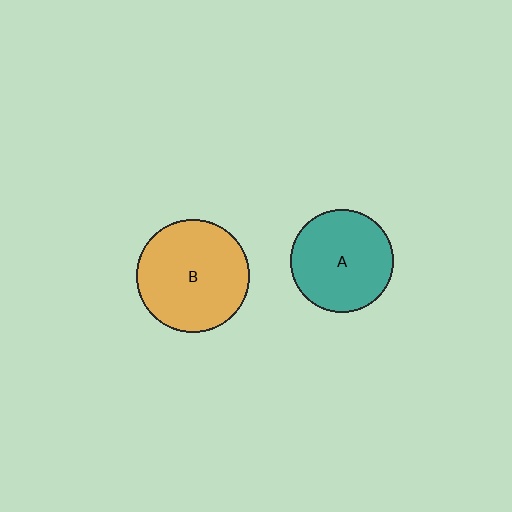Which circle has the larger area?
Circle B (orange).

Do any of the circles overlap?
No, none of the circles overlap.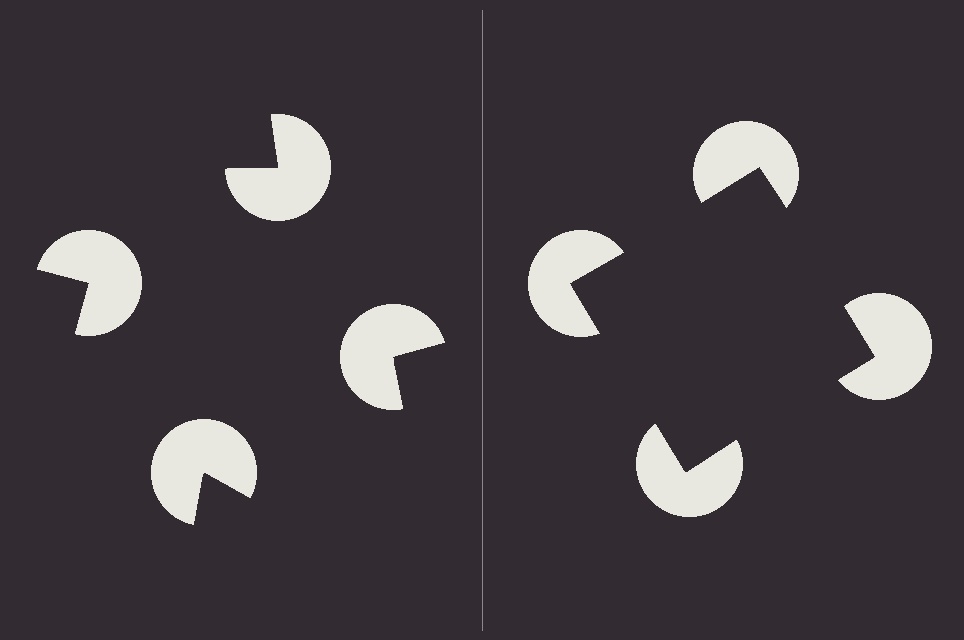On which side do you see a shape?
An illusory square appears on the right side. On the left side the wedge cuts are rotated, so no coherent shape forms.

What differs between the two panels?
The pac-man discs are positioned identically on both sides; only the wedge orientations differ. On the right they align to a square; on the left they are misaligned.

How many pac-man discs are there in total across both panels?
8 — 4 on each side.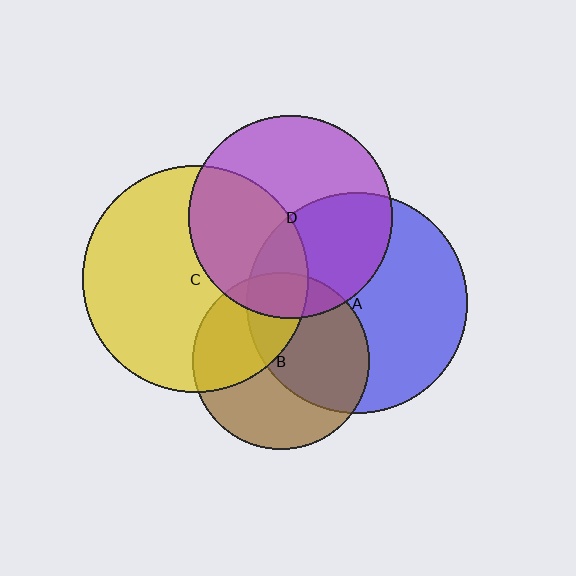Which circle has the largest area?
Circle C (yellow).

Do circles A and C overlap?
Yes.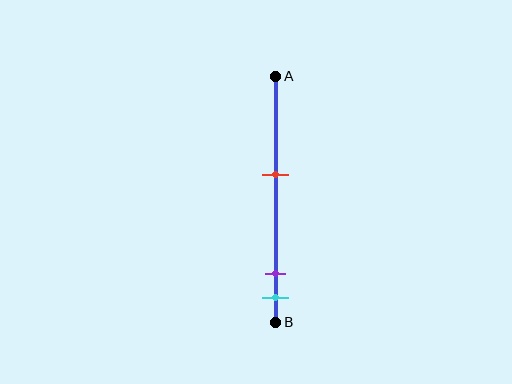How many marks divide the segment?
There are 3 marks dividing the segment.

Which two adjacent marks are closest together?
The purple and cyan marks are the closest adjacent pair.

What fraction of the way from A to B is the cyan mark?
The cyan mark is approximately 90% (0.9) of the way from A to B.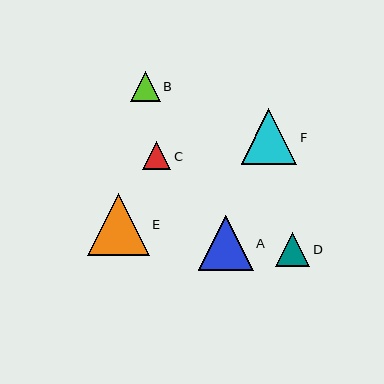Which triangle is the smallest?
Triangle C is the smallest with a size of approximately 28 pixels.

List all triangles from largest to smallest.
From largest to smallest: E, F, A, D, B, C.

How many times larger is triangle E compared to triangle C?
Triangle E is approximately 2.2 times the size of triangle C.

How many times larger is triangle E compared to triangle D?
Triangle E is approximately 1.8 times the size of triangle D.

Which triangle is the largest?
Triangle E is the largest with a size of approximately 62 pixels.